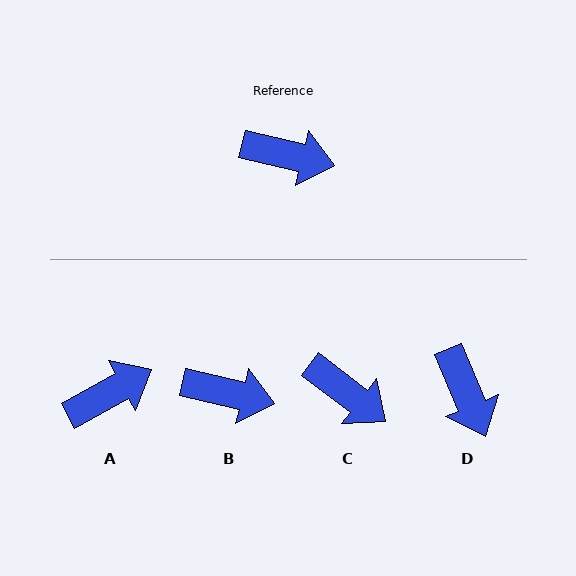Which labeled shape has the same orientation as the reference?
B.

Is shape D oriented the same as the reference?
No, it is off by about 54 degrees.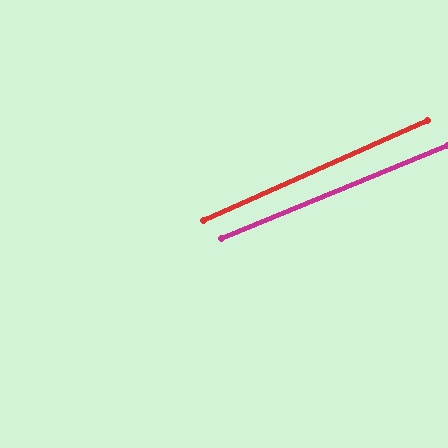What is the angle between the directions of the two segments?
Approximately 2 degrees.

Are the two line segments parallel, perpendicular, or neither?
Parallel — their directions differ by only 1.7°.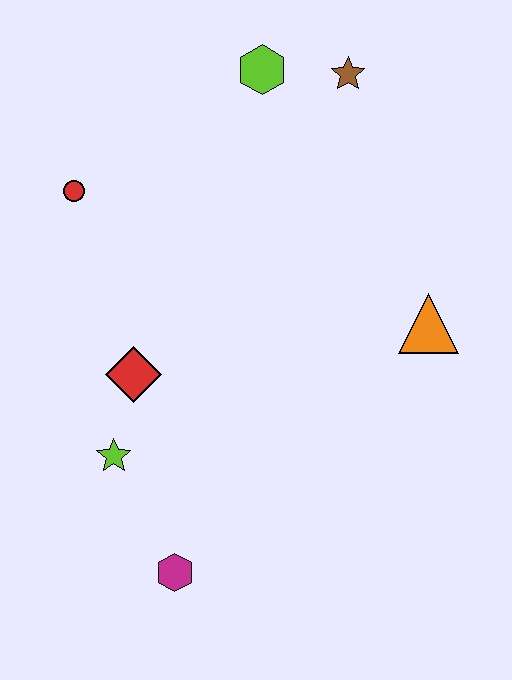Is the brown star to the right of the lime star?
Yes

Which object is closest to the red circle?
The red diamond is closest to the red circle.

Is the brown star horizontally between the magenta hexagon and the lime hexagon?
No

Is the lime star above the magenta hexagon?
Yes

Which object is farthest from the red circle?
The magenta hexagon is farthest from the red circle.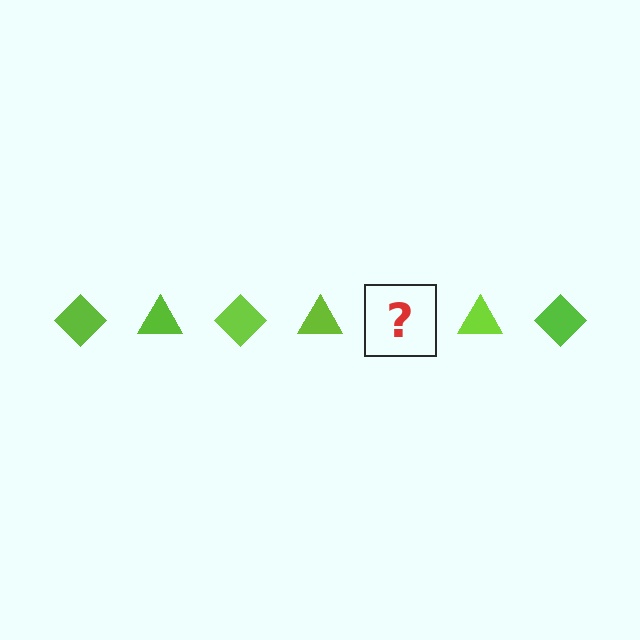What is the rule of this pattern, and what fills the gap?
The rule is that the pattern cycles through diamond, triangle shapes in lime. The gap should be filled with a lime diamond.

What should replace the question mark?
The question mark should be replaced with a lime diamond.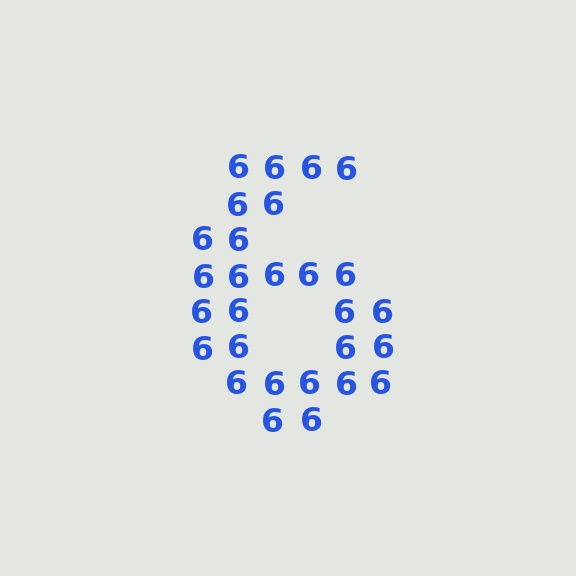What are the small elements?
The small elements are digit 6's.